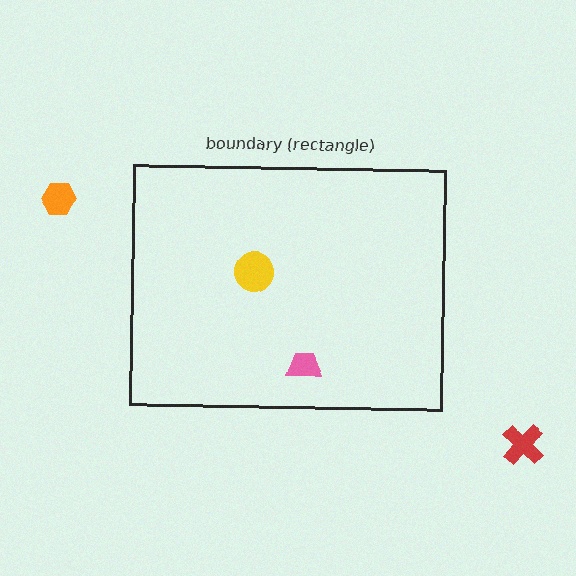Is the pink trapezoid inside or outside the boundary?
Inside.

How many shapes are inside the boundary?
2 inside, 2 outside.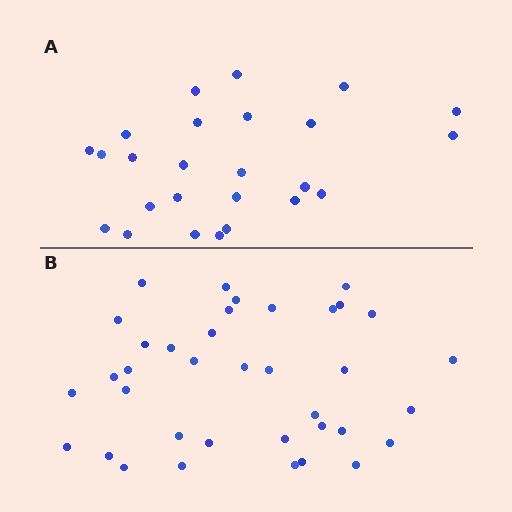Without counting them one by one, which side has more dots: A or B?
Region B (the bottom region) has more dots.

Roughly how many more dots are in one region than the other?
Region B has roughly 12 or so more dots than region A.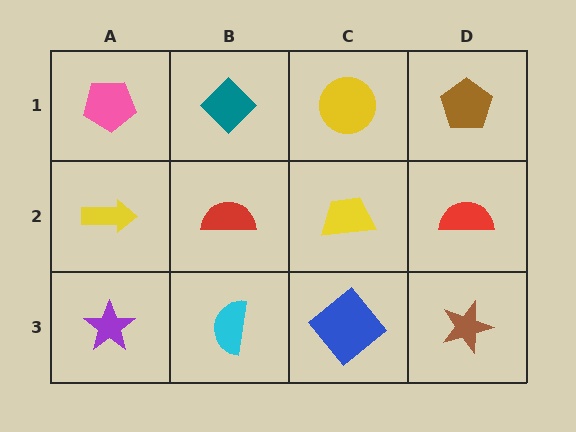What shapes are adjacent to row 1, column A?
A yellow arrow (row 2, column A), a teal diamond (row 1, column B).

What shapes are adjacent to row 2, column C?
A yellow circle (row 1, column C), a blue diamond (row 3, column C), a red semicircle (row 2, column B), a red semicircle (row 2, column D).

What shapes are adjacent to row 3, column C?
A yellow trapezoid (row 2, column C), a cyan semicircle (row 3, column B), a brown star (row 3, column D).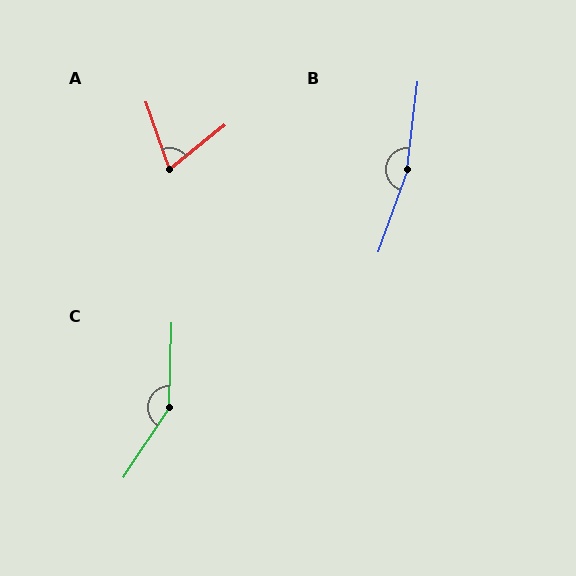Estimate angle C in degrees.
Approximately 148 degrees.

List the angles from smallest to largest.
A (71°), C (148°), B (167°).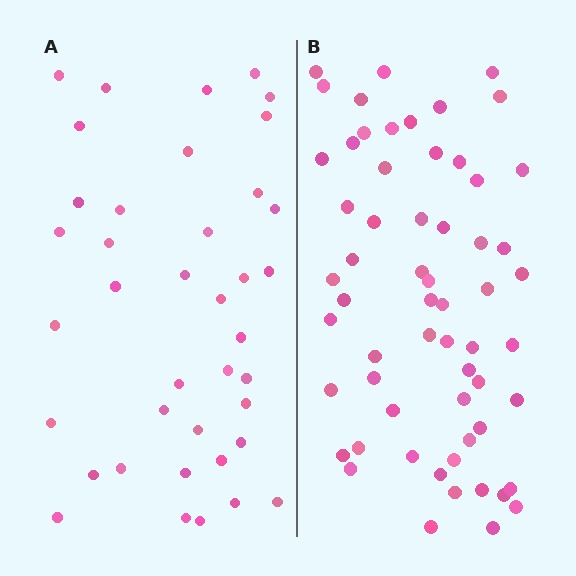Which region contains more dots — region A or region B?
Region B (the right region) has more dots.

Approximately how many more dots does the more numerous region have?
Region B has approximately 20 more dots than region A.